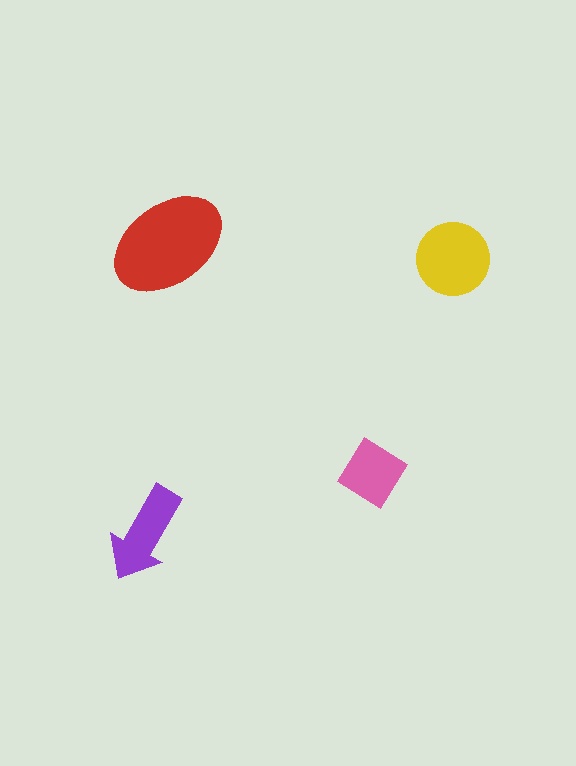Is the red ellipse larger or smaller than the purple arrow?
Larger.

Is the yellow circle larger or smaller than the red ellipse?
Smaller.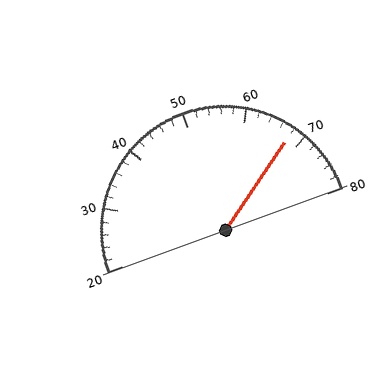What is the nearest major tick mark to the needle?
The nearest major tick mark is 70.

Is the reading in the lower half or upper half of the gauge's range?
The reading is in the upper half of the range (20 to 80).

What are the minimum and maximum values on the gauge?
The gauge ranges from 20 to 80.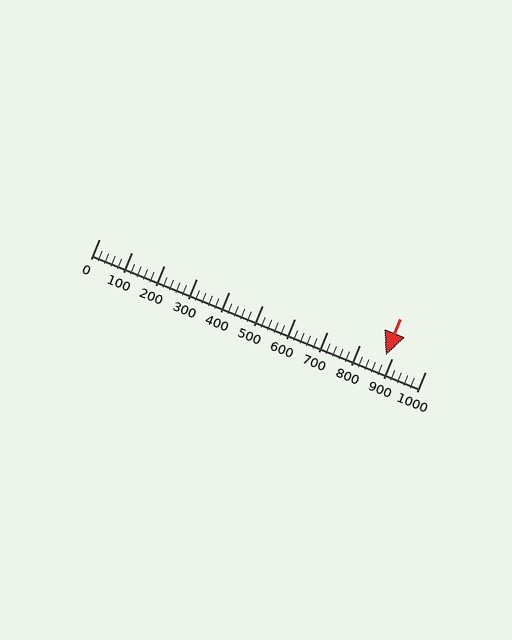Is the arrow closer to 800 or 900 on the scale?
The arrow is closer to 900.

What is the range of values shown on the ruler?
The ruler shows values from 0 to 1000.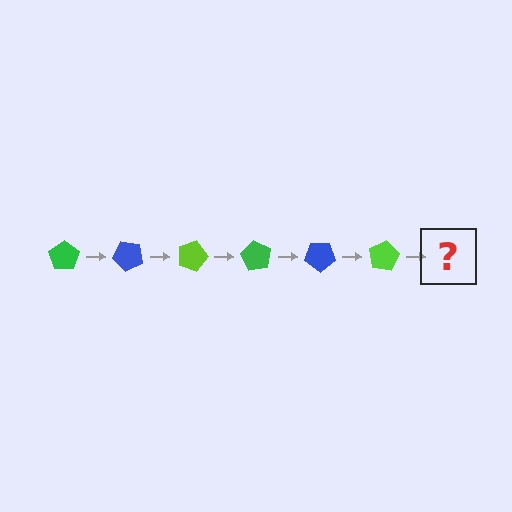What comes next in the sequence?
The next element should be a green pentagon, rotated 270 degrees from the start.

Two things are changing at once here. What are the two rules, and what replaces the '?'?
The two rules are that it rotates 45 degrees each step and the color cycles through green, blue, and lime. The '?' should be a green pentagon, rotated 270 degrees from the start.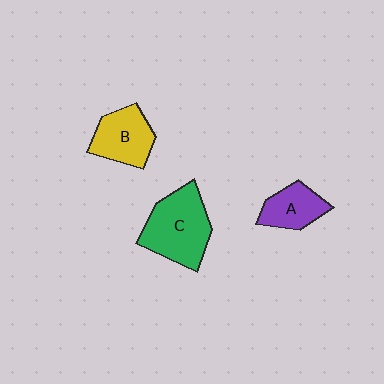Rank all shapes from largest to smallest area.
From largest to smallest: C (green), B (yellow), A (purple).